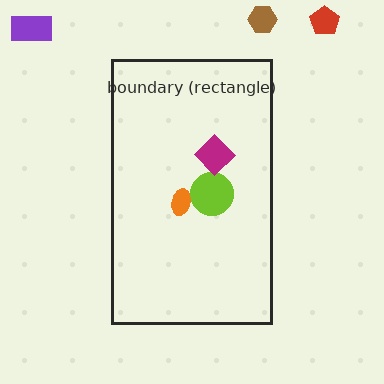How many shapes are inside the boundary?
3 inside, 3 outside.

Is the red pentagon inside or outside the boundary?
Outside.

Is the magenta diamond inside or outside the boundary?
Inside.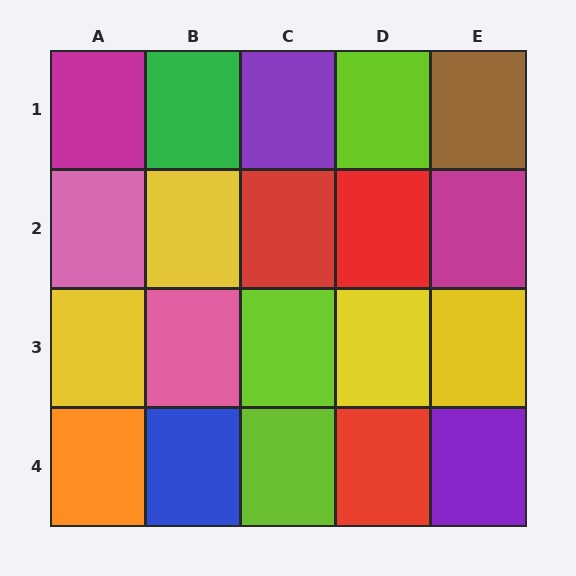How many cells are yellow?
4 cells are yellow.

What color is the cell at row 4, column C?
Lime.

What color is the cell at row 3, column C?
Lime.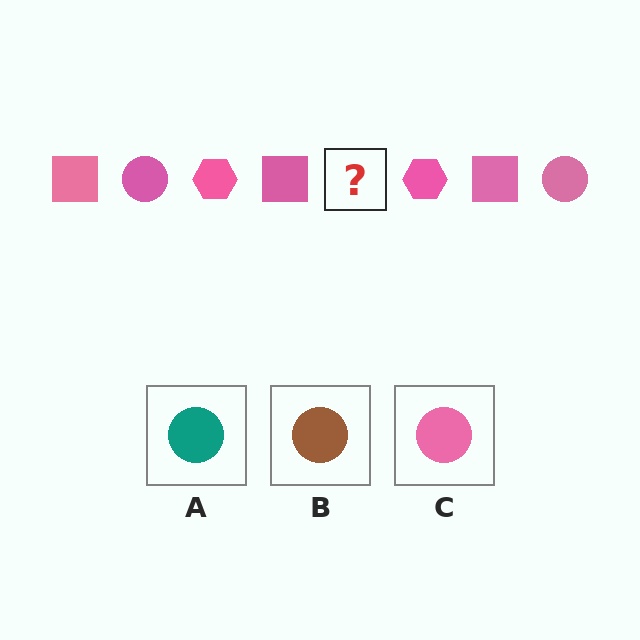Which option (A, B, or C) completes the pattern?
C.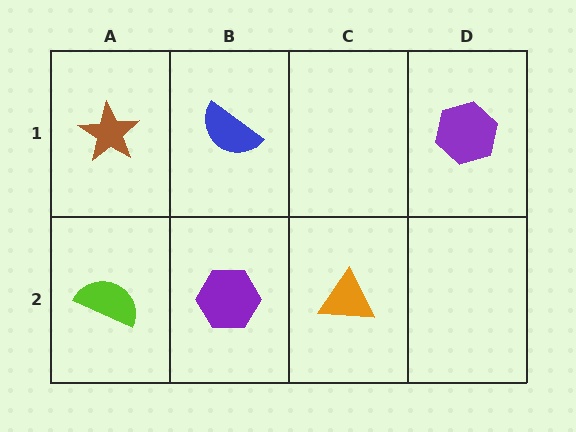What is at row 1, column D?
A purple hexagon.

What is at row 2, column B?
A purple hexagon.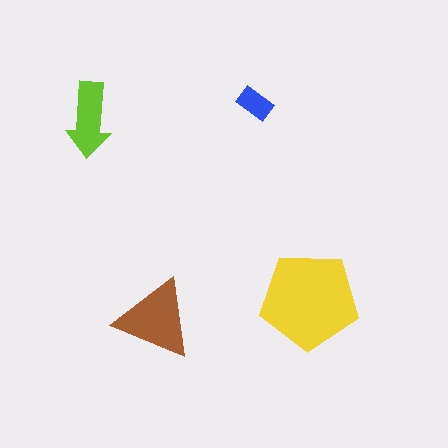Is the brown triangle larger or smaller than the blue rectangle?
Larger.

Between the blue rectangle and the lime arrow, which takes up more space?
The lime arrow.